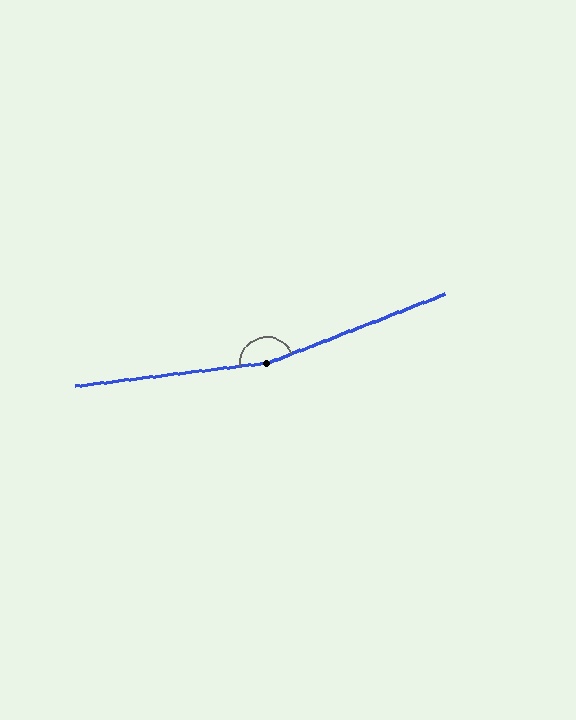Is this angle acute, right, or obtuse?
It is obtuse.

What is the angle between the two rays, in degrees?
Approximately 165 degrees.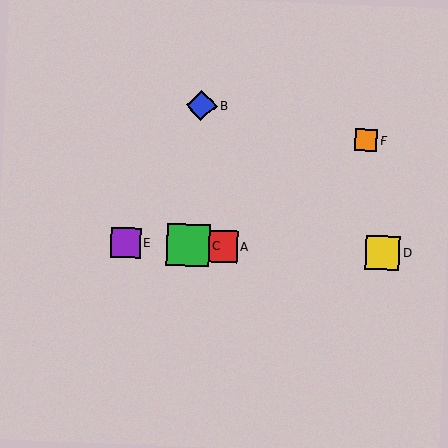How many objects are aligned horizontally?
4 objects (A, C, D, E) are aligned horizontally.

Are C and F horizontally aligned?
No, C is at y≈245 and F is at y≈140.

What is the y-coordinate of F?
Object F is at y≈140.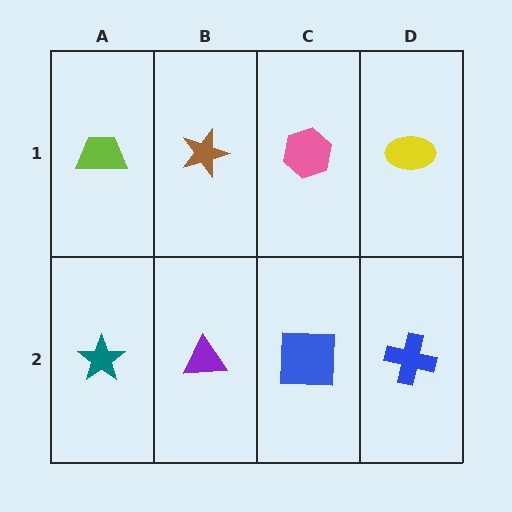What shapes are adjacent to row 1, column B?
A purple triangle (row 2, column B), a lime trapezoid (row 1, column A), a pink hexagon (row 1, column C).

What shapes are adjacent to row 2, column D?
A yellow ellipse (row 1, column D), a blue square (row 2, column C).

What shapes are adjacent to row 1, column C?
A blue square (row 2, column C), a brown star (row 1, column B), a yellow ellipse (row 1, column D).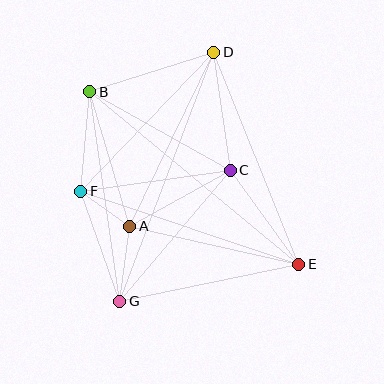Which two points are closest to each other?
Points A and F are closest to each other.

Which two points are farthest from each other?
Points B and E are farthest from each other.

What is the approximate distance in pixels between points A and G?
The distance between A and G is approximately 75 pixels.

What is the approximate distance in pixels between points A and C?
The distance between A and C is approximately 115 pixels.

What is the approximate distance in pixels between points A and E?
The distance between A and E is approximately 173 pixels.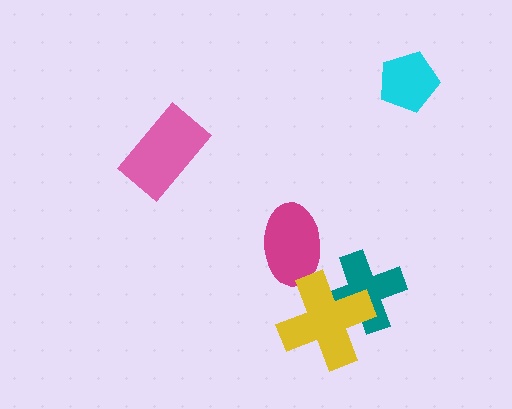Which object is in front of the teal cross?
The yellow cross is in front of the teal cross.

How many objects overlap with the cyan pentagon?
0 objects overlap with the cyan pentagon.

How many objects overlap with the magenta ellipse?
0 objects overlap with the magenta ellipse.